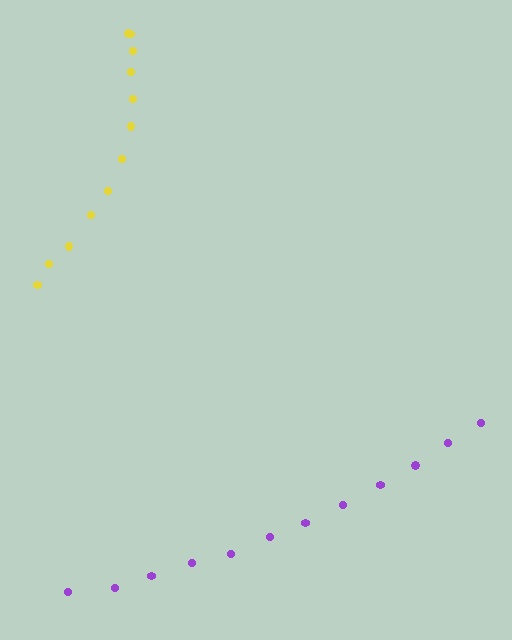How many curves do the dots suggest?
There are 2 distinct paths.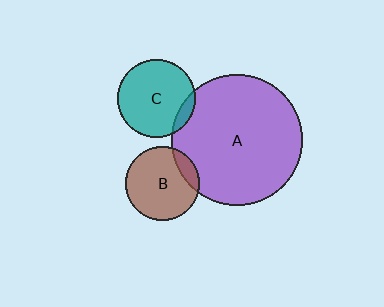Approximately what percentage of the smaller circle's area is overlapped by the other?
Approximately 10%.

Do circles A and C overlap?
Yes.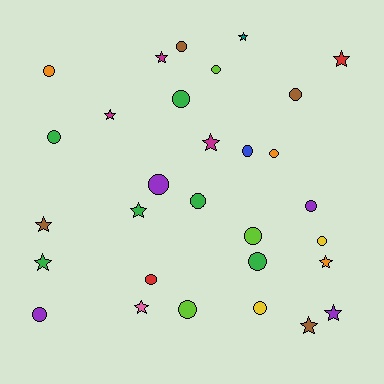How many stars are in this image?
There are 12 stars.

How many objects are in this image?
There are 30 objects.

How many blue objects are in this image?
There is 1 blue object.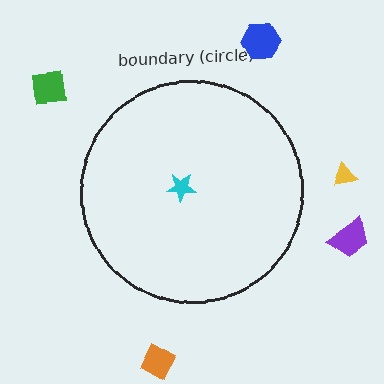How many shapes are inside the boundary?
1 inside, 5 outside.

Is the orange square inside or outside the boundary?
Outside.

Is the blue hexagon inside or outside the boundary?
Outside.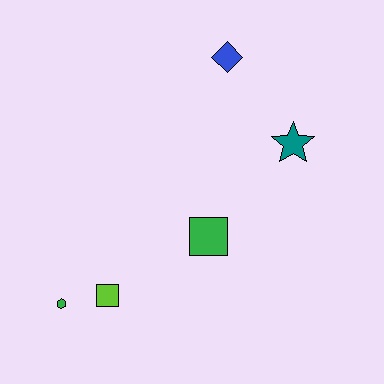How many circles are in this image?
There are no circles.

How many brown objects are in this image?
There are no brown objects.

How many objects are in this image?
There are 5 objects.